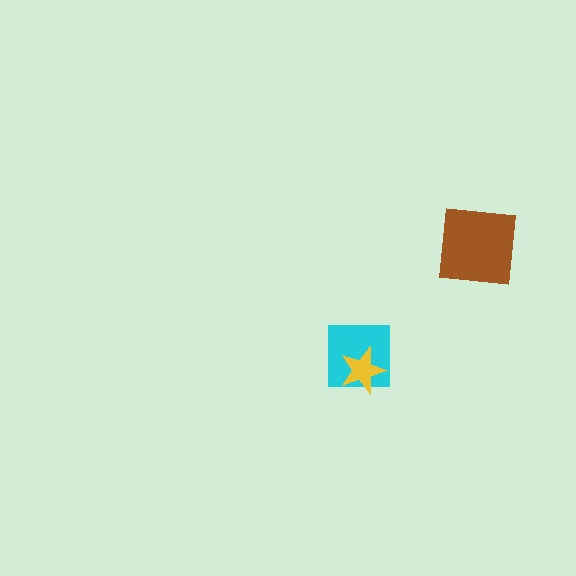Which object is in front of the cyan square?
The yellow star is in front of the cyan square.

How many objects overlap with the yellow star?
1 object overlaps with the yellow star.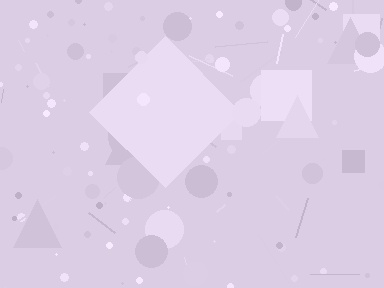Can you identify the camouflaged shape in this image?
The camouflaged shape is a diamond.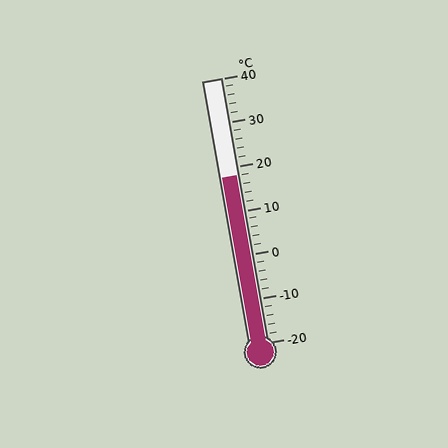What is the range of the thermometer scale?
The thermometer scale ranges from -20°C to 40°C.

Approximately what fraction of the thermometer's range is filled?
The thermometer is filled to approximately 65% of its range.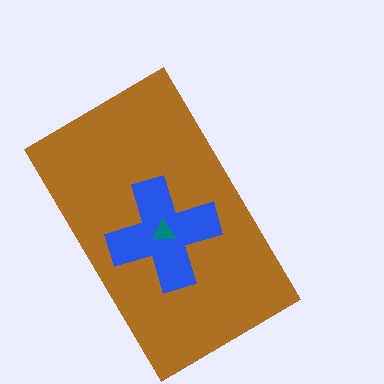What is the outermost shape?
The brown rectangle.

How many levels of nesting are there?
3.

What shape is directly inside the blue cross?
The teal triangle.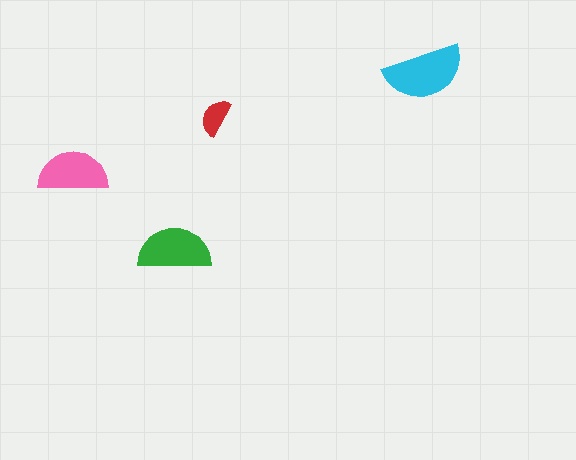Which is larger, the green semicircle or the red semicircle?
The green one.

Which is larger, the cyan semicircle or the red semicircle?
The cyan one.